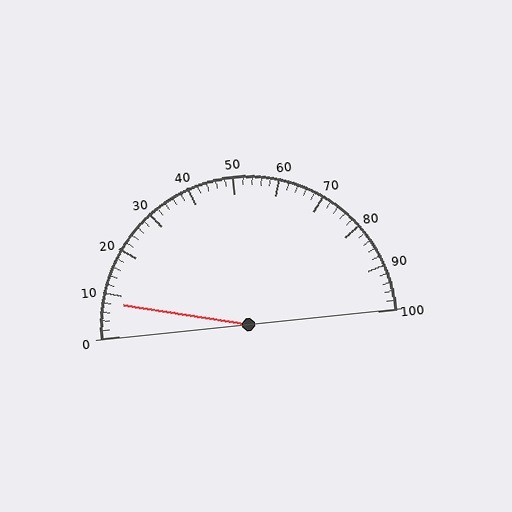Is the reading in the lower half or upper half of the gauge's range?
The reading is in the lower half of the range (0 to 100).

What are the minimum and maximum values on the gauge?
The gauge ranges from 0 to 100.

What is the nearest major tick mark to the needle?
The nearest major tick mark is 10.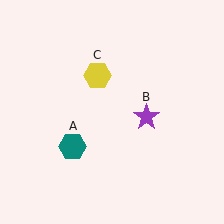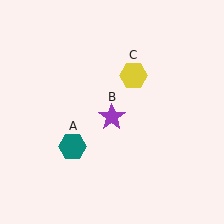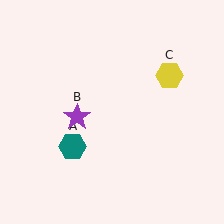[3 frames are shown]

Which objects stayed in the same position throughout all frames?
Teal hexagon (object A) remained stationary.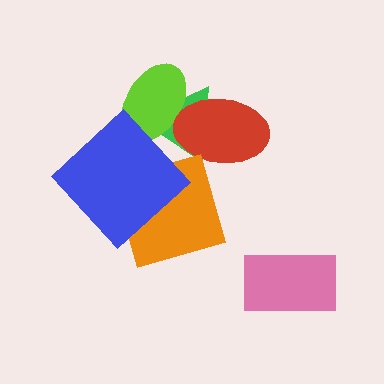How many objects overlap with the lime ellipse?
2 objects overlap with the lime ellipse.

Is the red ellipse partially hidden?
No, no other shape covers it.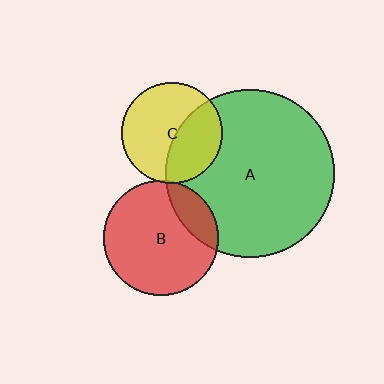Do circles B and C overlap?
Yes.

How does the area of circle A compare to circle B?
Approximately 2.2 times.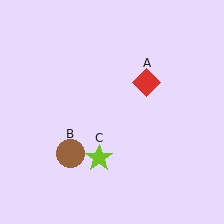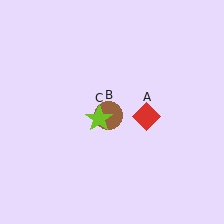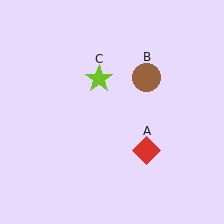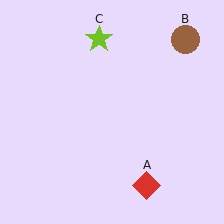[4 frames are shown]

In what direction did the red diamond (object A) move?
The red diamond (object A) moved down.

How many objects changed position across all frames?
3 objects changed position: red diamond (object A), brown circle (object B), lime star (object C).